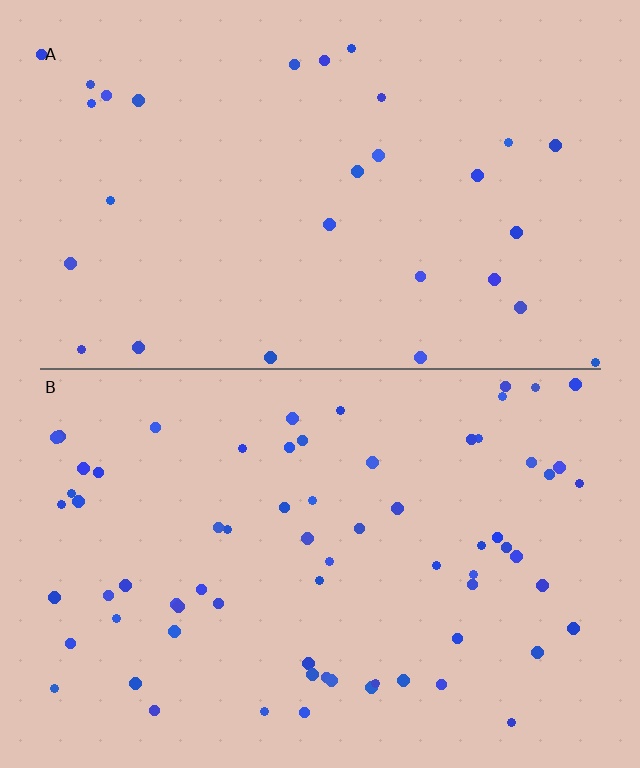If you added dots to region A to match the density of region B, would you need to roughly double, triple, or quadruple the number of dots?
Approximately double.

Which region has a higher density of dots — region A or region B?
B (the bottom).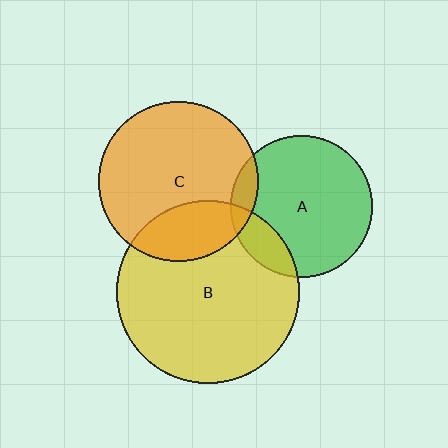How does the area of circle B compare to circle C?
Approximately 1.3 times.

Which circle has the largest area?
Circle B (yellow).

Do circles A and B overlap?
Yes.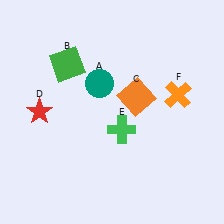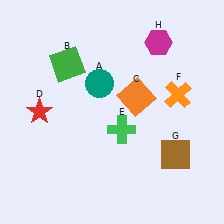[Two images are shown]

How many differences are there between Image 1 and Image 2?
There are 2 differences between the two images.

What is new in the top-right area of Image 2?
A magenta hexagon (H) was added in the top-right area of Image 2.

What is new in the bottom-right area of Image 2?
A brown square (G) was added in the bottom-right area of Image 2.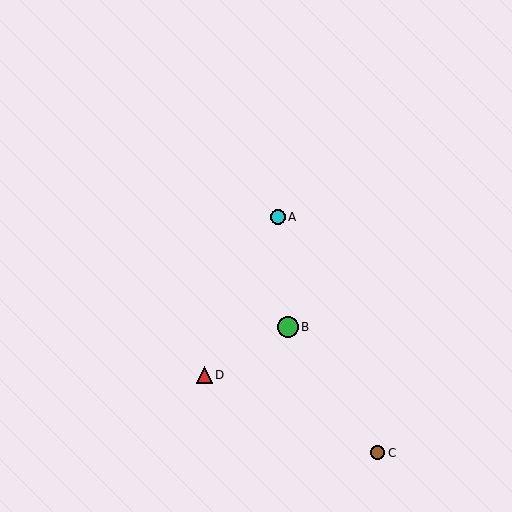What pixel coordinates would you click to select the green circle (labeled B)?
Click at (288, 327) to select the green circle B.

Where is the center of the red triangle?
The center of the red triangle is at (204, 375).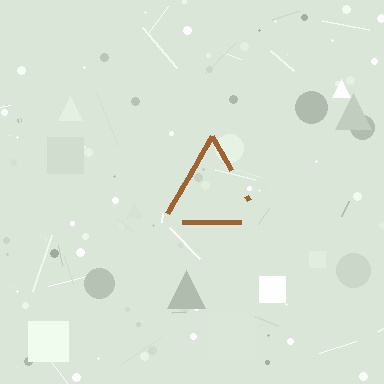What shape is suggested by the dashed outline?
The dashed outline suggests a triangle.